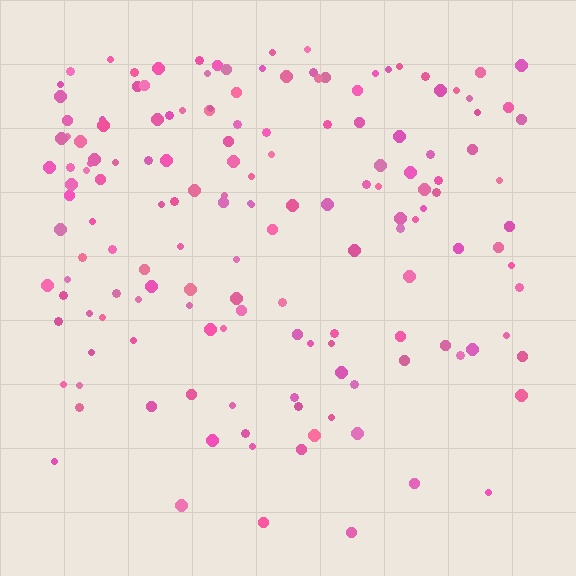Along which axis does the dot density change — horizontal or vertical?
Vertical.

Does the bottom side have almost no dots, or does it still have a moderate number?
Still a moderate number, just noticeably fewer than the top.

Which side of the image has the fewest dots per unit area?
The bottom.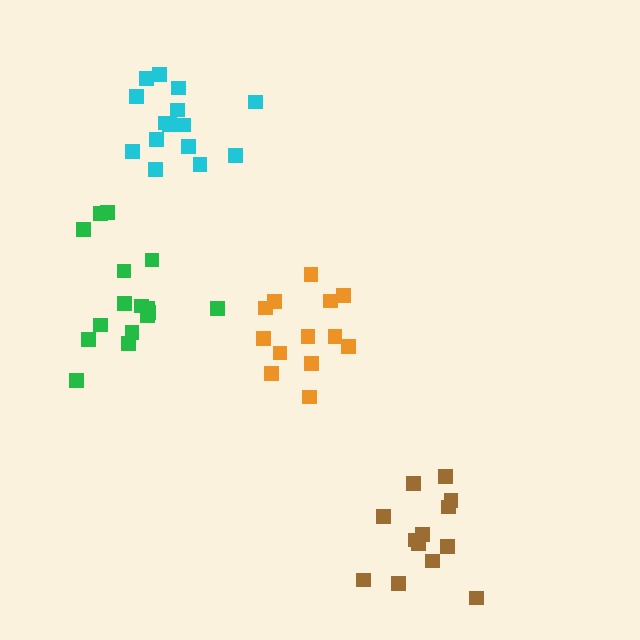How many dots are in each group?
Group 1: 13 dots, Group 2: 13 dots, Group 3: 16 dots, Group 4: 15 dots (57 total).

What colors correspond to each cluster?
The clusters are colored: orange, brown, green, cyan.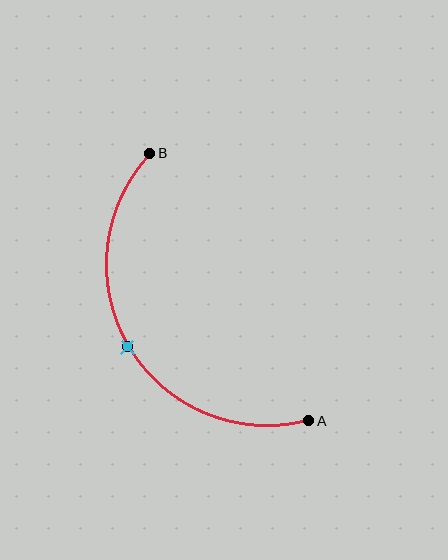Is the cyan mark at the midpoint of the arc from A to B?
Yes. The cyan mark lies on the arc at equal arc-length from both A and B — it is the arc midpoint.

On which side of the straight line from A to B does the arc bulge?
The arc bulges to the left of the straight line connecting A and B.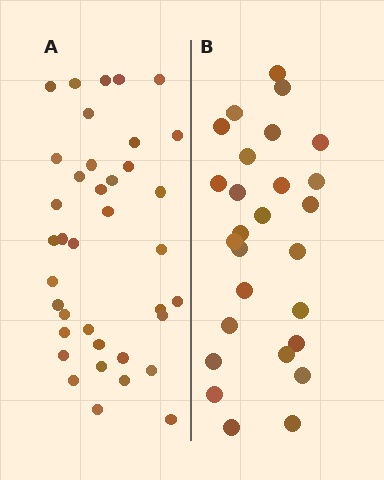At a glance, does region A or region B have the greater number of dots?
Region A (the left region) has more dots.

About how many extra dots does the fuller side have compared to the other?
Region A has roughly 12 or so more dots than region B.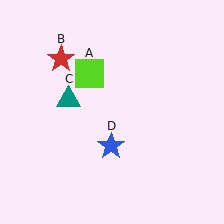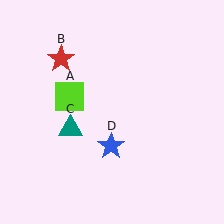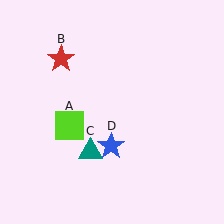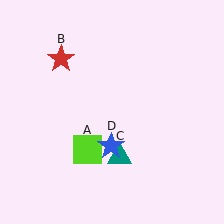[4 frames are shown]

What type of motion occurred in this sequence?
The lime square (object A), teal triangle (object C) rotated counterclockwise around the center of the scene.